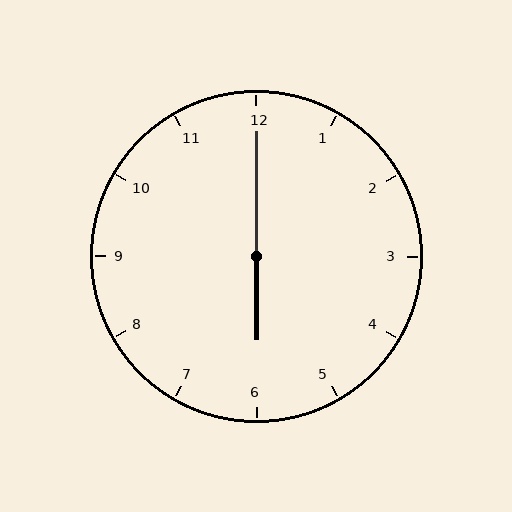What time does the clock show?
6:00.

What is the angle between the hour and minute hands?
Approximately 180 degrees.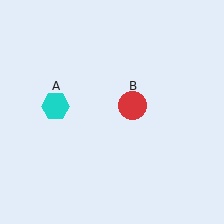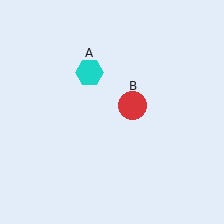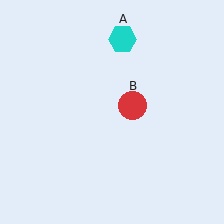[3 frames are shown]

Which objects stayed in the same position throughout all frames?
Red circle (object B) remained stationary.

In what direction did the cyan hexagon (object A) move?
The cyan hexagon (object A) moved up and to the right.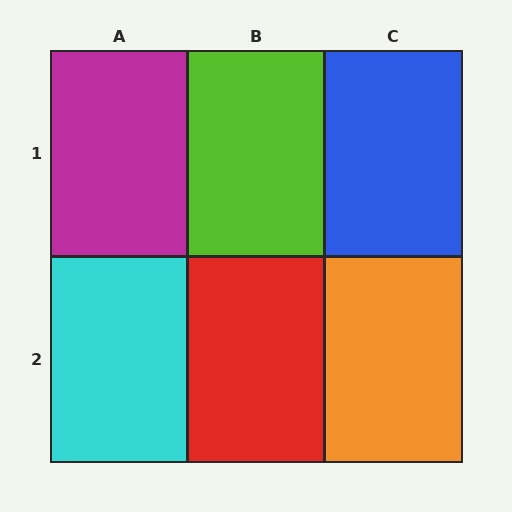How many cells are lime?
1 cell is lime.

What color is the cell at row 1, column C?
Blue.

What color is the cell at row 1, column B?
Lime.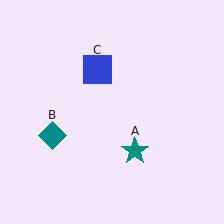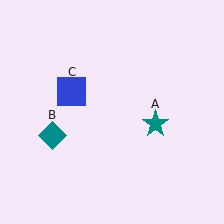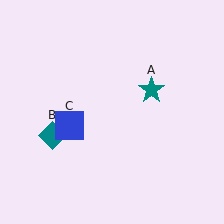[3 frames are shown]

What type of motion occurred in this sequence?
The teal star (object A), blue square (object C) rotated counterclockwise around the center of the scene.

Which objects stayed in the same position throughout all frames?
Teal diamond (object B) remained stationary.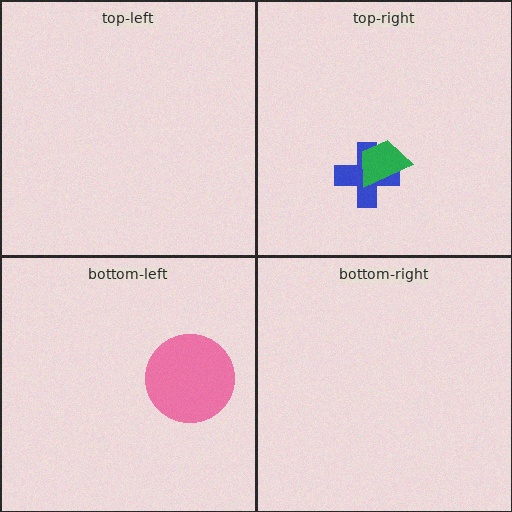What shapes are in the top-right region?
The blue cross, the green trapezoid.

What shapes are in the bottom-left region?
The pink circle.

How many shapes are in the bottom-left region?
1.